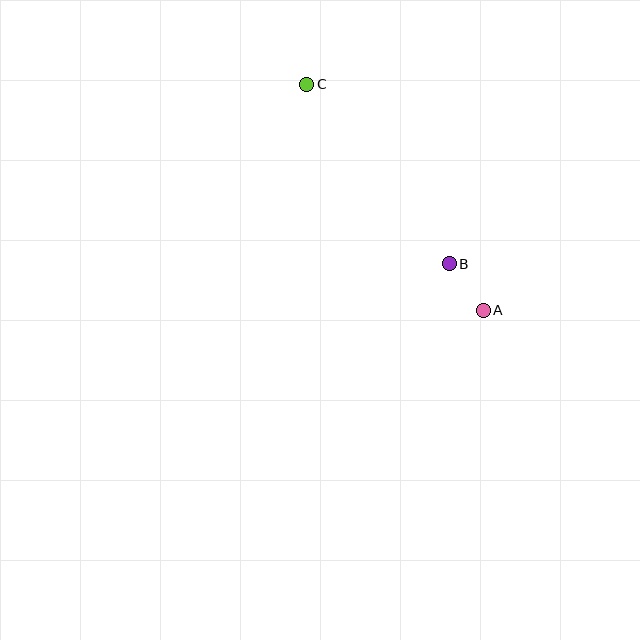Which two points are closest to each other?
Points A and B are closest to each other.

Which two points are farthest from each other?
Points A and C are farthest from each other.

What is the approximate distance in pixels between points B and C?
The distance between B and C is approximately 229 pixels.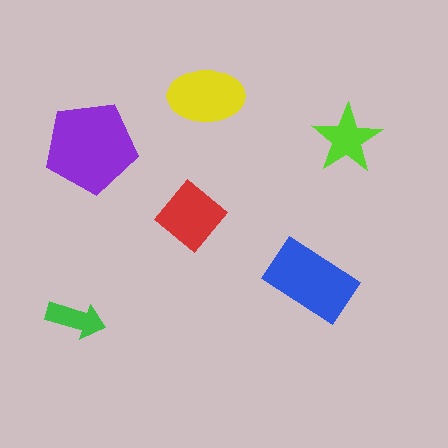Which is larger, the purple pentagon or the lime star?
The purple pentagon.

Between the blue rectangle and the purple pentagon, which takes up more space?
The purple pentagon.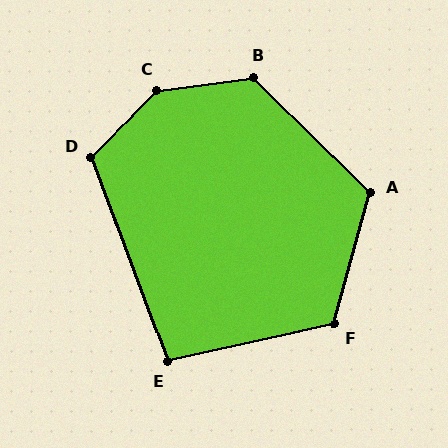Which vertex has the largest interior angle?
C, at approximately 143 degrees.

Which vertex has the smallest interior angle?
E, at approximately 98 degrees.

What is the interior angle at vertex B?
Approximately 128 degrees (obtuse).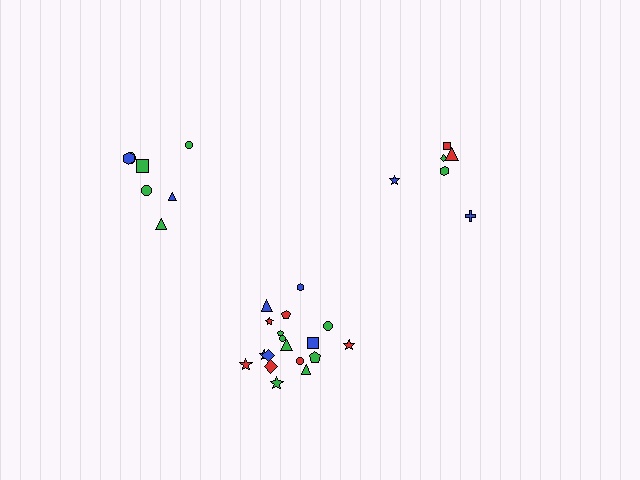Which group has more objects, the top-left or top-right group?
The top-left group.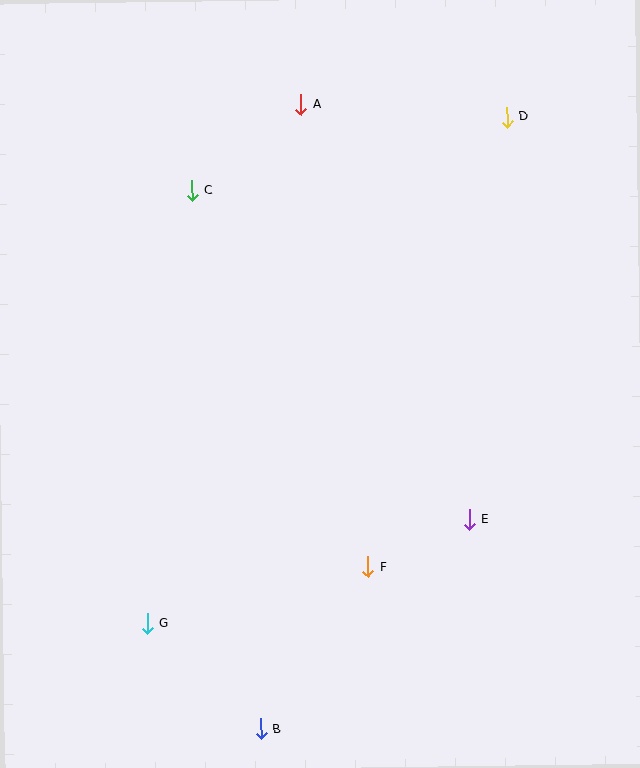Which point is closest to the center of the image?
Point F at (368, 567) is closest to the center.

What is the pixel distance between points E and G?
The distance between E and G is 338 pixels.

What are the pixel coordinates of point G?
Point G is at (147, 623).